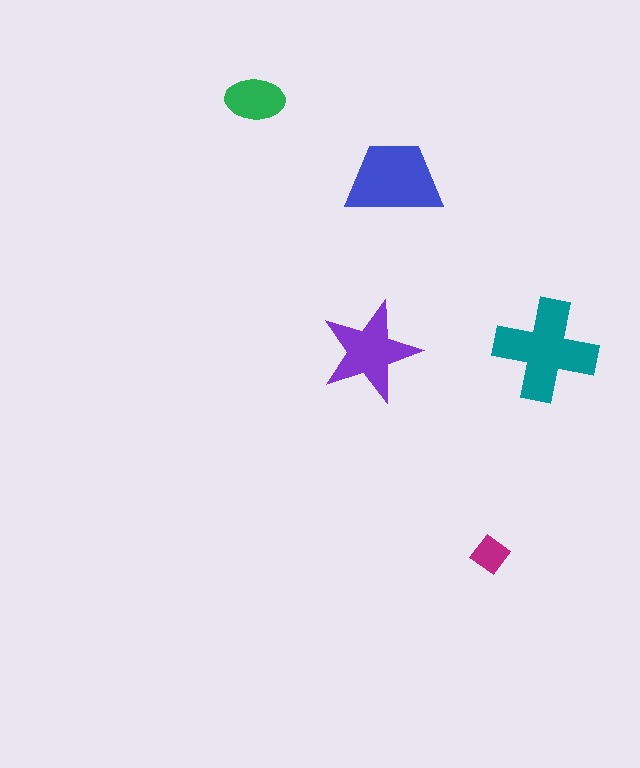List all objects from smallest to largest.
The magenta diamond, the green ellipse, the purple star, the blue trapezoid, the teal cross.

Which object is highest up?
The green ellipse is topmost.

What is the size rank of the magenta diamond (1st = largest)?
5th.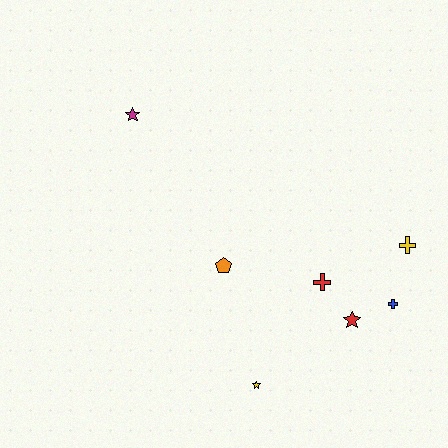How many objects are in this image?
There are 7 objects.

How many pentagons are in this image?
There is 1 pentagon.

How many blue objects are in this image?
There is 1 blue object.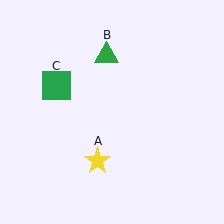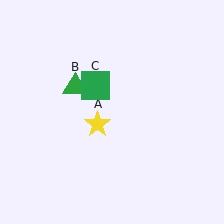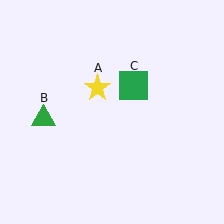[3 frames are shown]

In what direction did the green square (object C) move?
The green square (object C) moved right.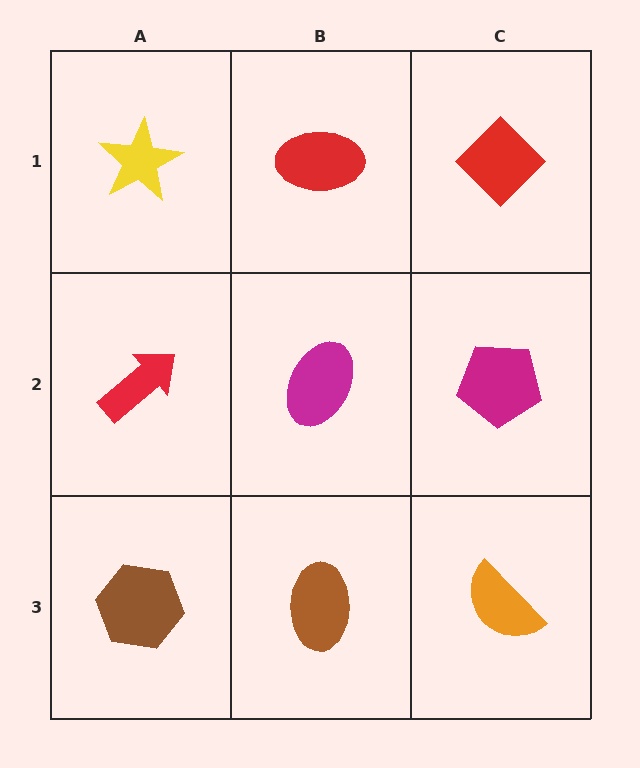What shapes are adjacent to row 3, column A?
A red arrow (row 2, column A), a brown ellipse (row 3, column B).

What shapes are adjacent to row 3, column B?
A magenta ellipse (row 2, column B), a brown hexagon (row 3, column A), an orange semicircle (row 3, column C).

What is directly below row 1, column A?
A red arrow.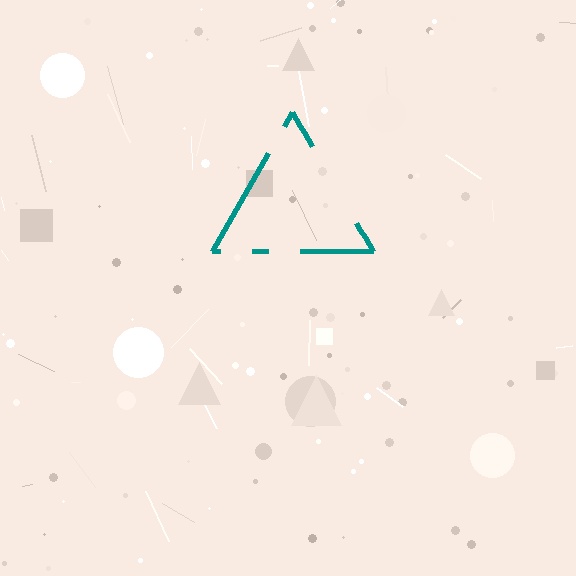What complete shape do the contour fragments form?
The contour fragments form a triangle.